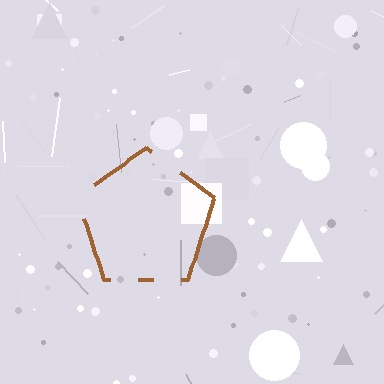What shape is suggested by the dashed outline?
The dashed outline suggests a pentagon.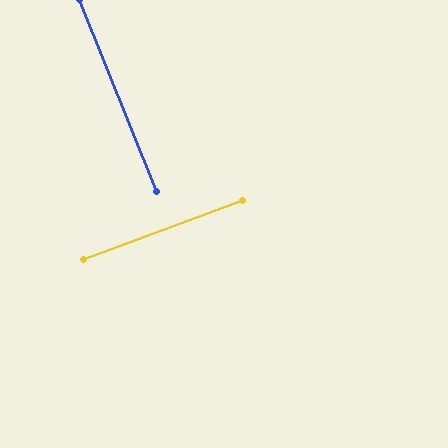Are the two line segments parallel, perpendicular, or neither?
Perpendicular — they meet at approximately 89°.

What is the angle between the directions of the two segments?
Approximately 89 degrees.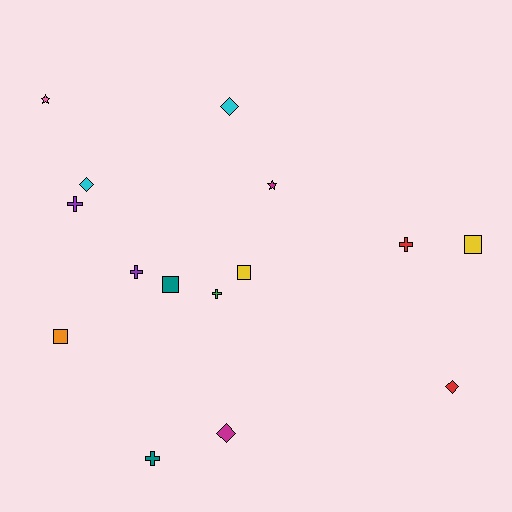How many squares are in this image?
There are 4 squares.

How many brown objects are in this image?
There are no brown objects.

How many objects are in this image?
There are 15 objects.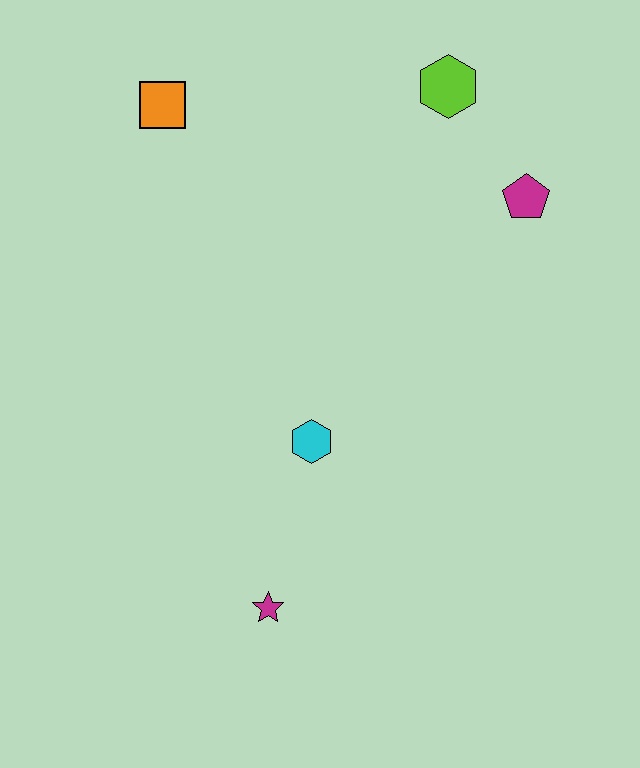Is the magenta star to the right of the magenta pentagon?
No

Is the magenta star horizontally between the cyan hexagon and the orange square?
Yes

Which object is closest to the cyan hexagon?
The magenta star is closest to the cyan hexagon.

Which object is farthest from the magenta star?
The lime hexagon is farthest from the magenta star.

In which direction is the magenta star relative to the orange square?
The magenta star is below the orange square.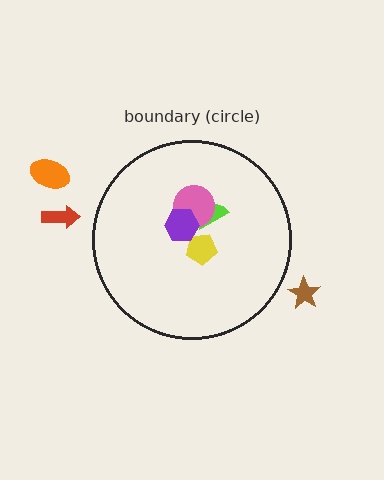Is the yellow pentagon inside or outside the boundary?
Inside.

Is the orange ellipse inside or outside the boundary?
Outside.